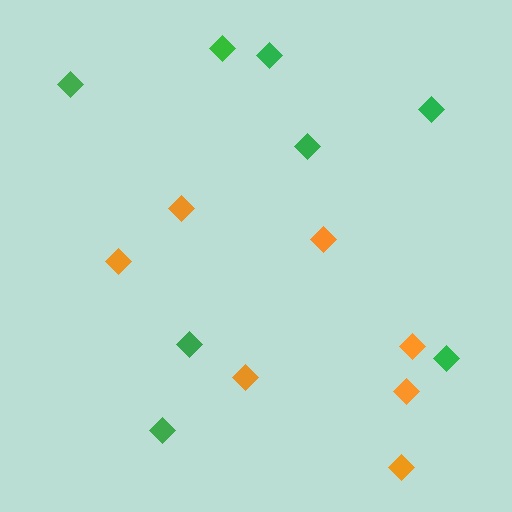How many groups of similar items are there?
There are 2 groups: one group of orange diamonds (7) and one group of green diamonds (8).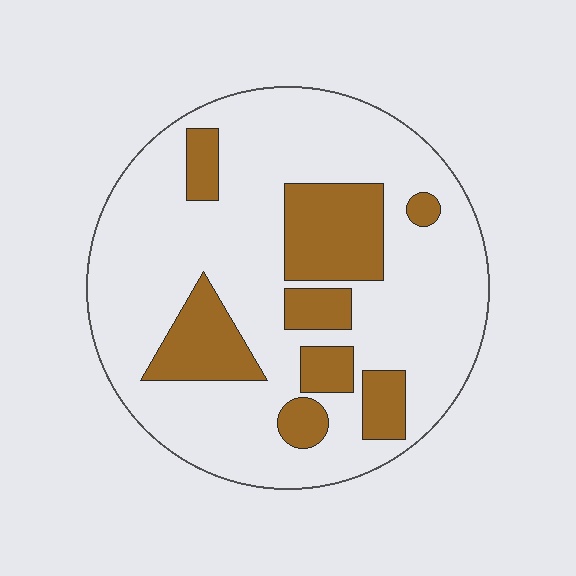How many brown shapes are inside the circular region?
8.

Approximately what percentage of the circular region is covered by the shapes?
Approximately 25%.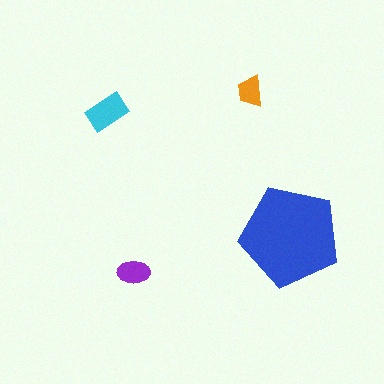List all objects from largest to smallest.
The blue pentagon, the cyan rectangle, the purple ellipse, the orange trapezoid.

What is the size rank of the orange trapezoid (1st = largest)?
4th.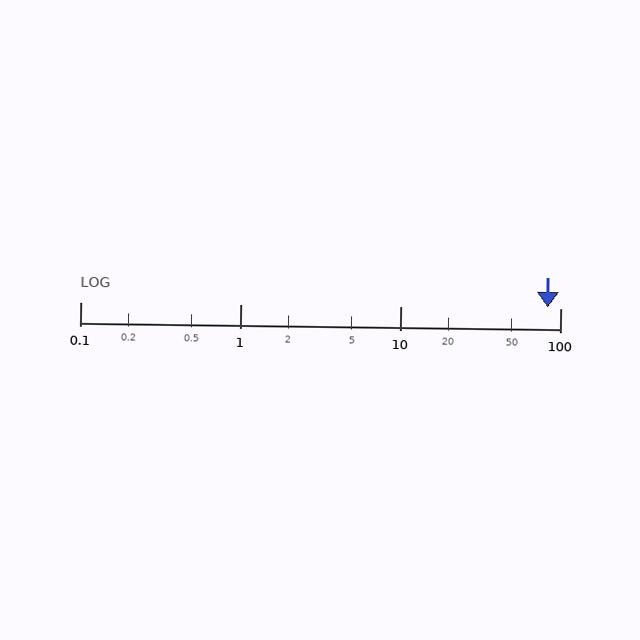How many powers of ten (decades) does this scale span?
The scale spans 3 decades, from 0.1 to 100.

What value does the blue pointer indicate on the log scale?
The pointer indicates approximately 83.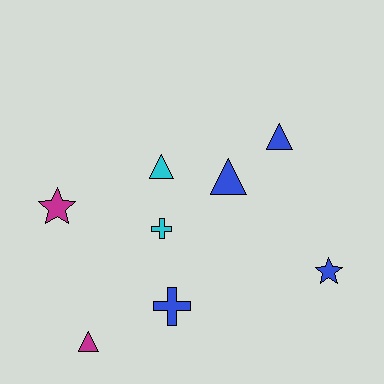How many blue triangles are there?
There are 2 blue triangles.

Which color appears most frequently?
Blue, with 4 objects.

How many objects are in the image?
There are 8 objects.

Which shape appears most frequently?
Triangle, with 4 objects.